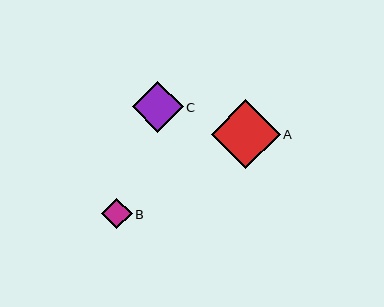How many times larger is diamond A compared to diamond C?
Diamond A is approximately 1.3 times the size of diamond C.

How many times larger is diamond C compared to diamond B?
Diamond C is approximately 1.7 times the size of diamond B.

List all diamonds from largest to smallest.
From largest to smallest: A, C, B.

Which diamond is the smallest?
Diamond B is the smallest with a size of approximately 30 pixels.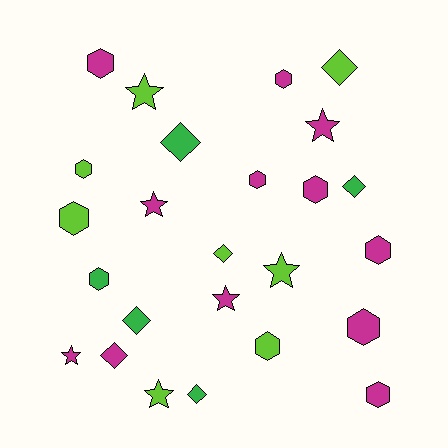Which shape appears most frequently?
Hexagon, with 11 objects.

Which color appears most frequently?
Magenta, with 12 objects.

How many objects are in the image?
There are 25 objects.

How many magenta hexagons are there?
There are 7 magenta hexagons.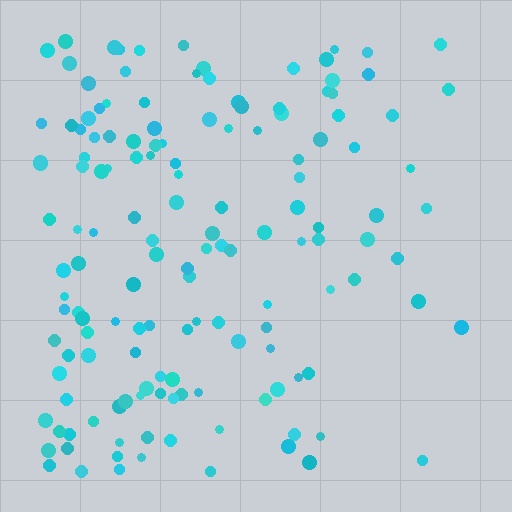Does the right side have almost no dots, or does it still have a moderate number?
Still a moderate number, just noticeably fewer than the left.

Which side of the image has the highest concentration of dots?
The left.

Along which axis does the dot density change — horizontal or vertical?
Horizontal.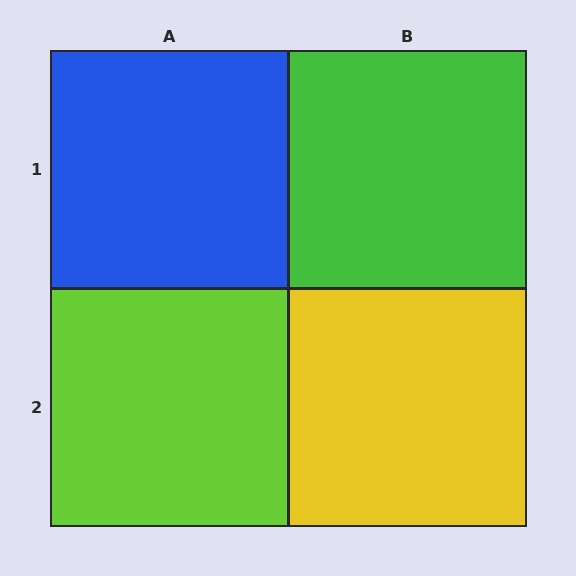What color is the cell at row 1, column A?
Blue.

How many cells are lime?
1 cell is lime.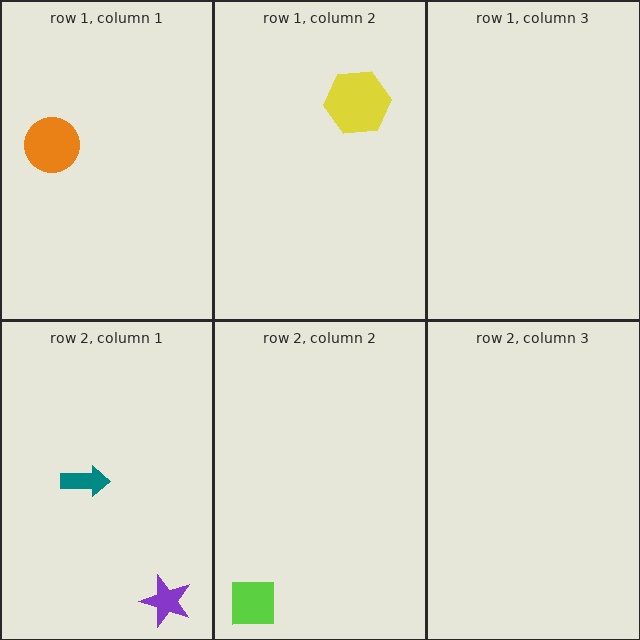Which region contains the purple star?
The row 2, column 1 region.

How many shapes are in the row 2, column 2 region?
1.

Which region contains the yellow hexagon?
The row 1, column 2 region.